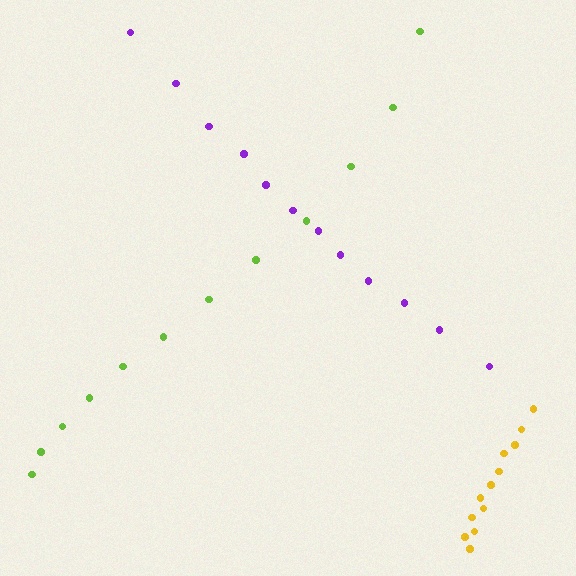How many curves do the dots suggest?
There are 3 distinct paths.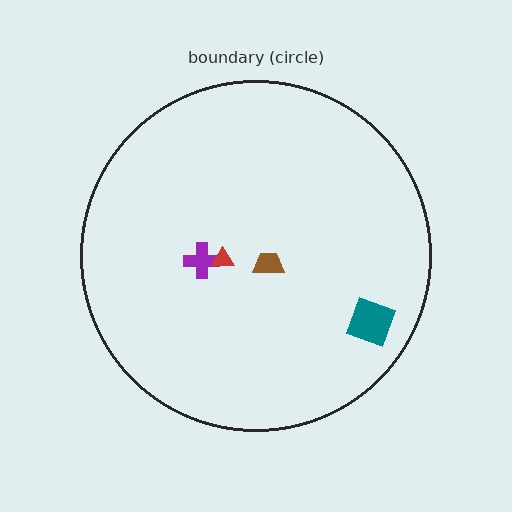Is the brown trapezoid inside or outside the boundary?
Inside.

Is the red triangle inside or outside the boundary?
Inside.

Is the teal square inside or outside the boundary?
Inside.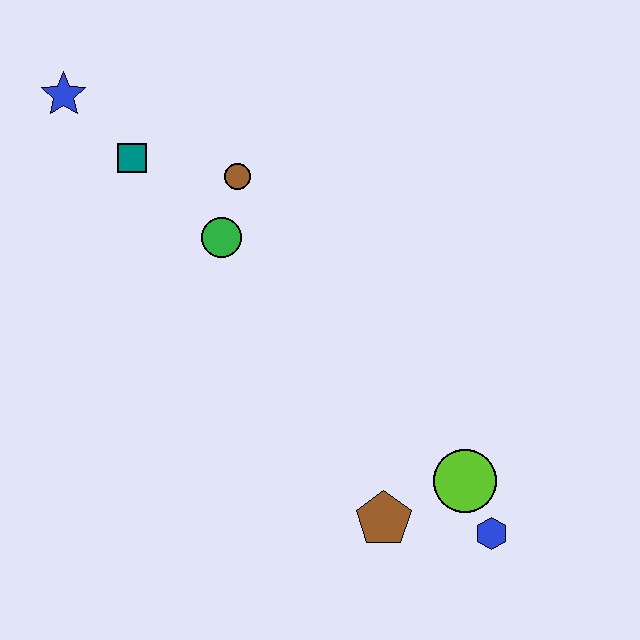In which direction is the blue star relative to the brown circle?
The blue star is to the left of the brown circle.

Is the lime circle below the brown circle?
Yes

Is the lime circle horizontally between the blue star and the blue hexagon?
Yes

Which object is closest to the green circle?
The brown circle is closest to the green circle.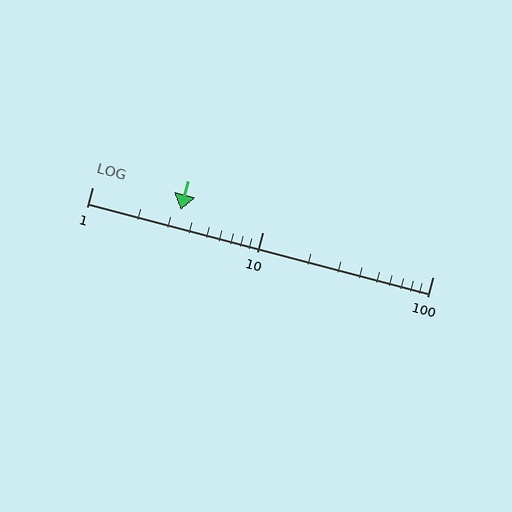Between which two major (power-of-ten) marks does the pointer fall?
The pointer is between 1 and 10.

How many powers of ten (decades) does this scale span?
The scale spans 2 decades, from 1 to 100.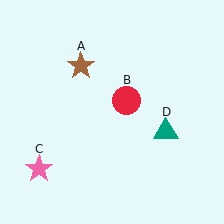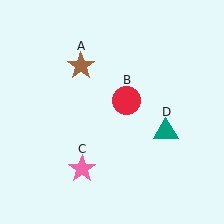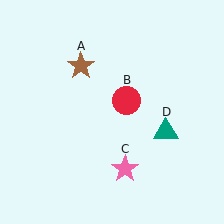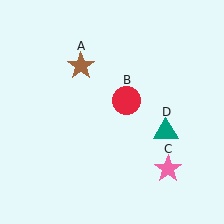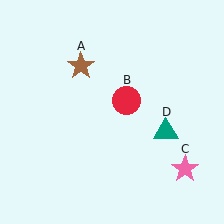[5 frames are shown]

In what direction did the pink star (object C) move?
The pink star (object C) moved right.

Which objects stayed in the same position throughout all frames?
Brown star (object A) and red circle (object B) and teal triangle (object D) remained stationary.